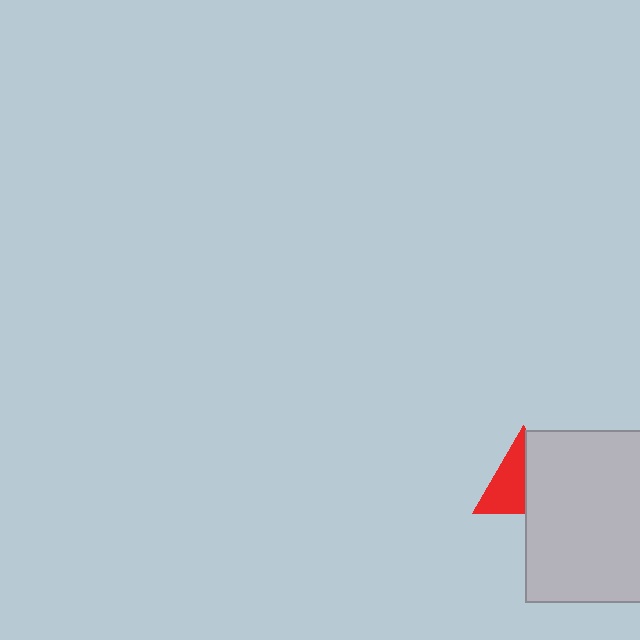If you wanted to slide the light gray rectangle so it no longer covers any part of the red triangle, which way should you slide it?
Slide it right — that is the most direct way to separate the two shapes.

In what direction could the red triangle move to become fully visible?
The red triangle could move left. That would shift it out from behind the light gray rectangle entirely.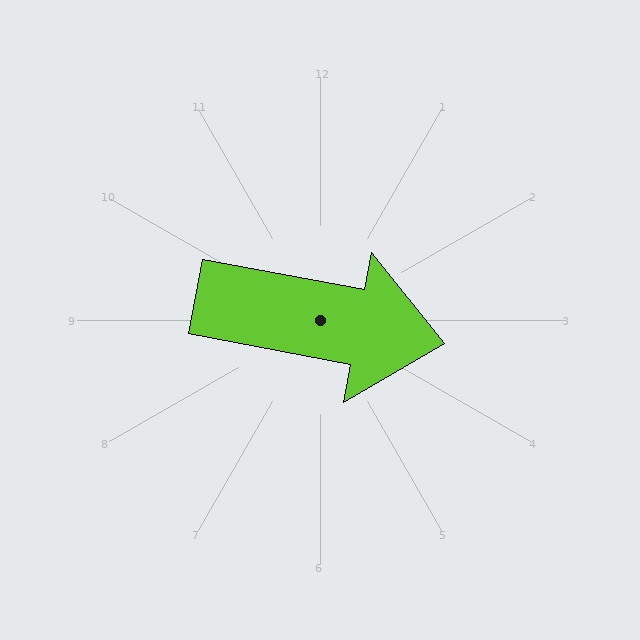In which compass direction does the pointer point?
East.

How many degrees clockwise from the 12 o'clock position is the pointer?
Approximately 101 degrees.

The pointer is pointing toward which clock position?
Roughly 3 o'clock.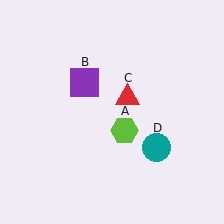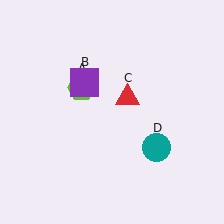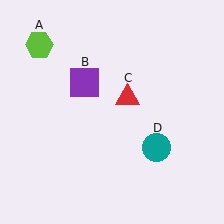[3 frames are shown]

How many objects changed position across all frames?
1 object changed position: lime hexagon (object A).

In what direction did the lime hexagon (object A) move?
The lime hexagon (object A) moved up and to the left.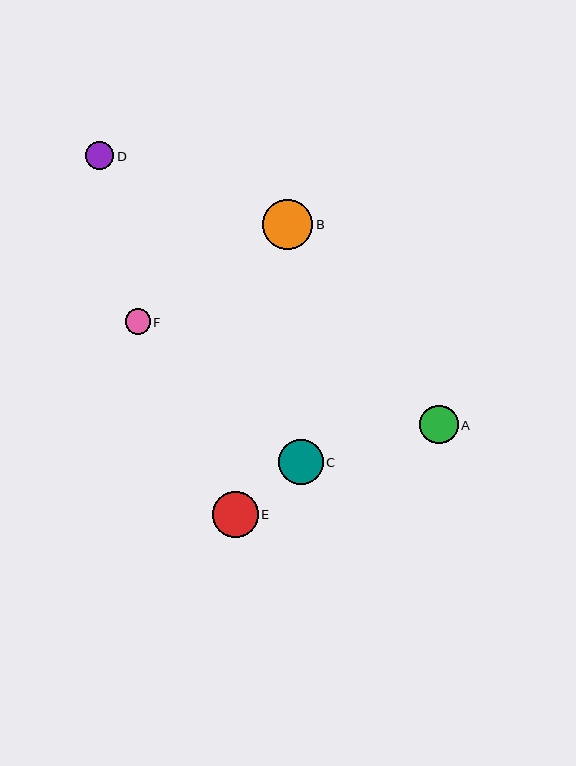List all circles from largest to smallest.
From largest to smallest: B, E, C, A, D, F.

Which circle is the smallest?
Circle F is the smallest with a size of approximately 25 pixels.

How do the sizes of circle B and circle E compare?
Circle B and circle E are approximately the same size.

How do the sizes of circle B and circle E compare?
Circle B and circle E are approximately the same size.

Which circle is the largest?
Circle B is the largest with a size of approximately 50 pixels.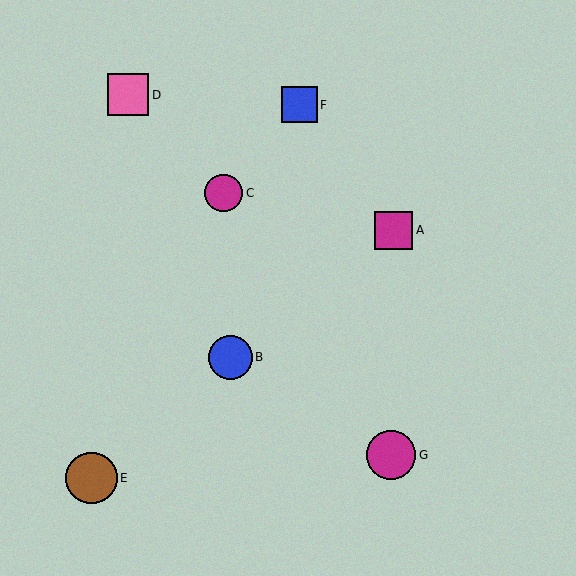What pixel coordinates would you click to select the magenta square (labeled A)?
Click at (394, 230) to select the magenta square A.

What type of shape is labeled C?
Shape C is a magenta circle.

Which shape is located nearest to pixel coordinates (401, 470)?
The magenta circle (labeled G) at (391, 455) is nearest to that location.